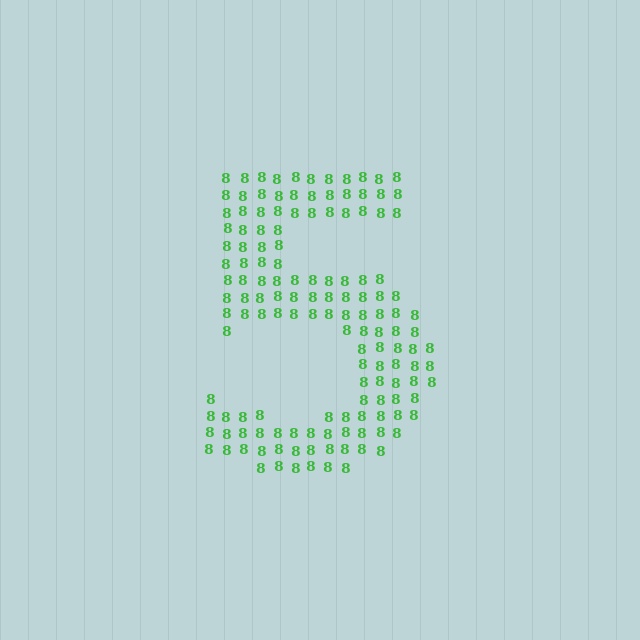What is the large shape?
The large shape is the digit 5.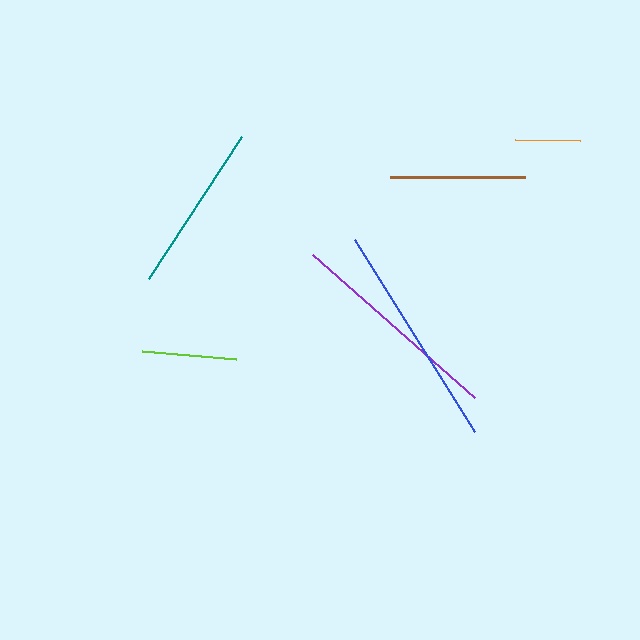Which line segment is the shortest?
The orange line is the shortest at approximately 65 pixels.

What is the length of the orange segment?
The orange segment is approximately 65 pixels long.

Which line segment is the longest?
The blue line is the longest at approximately 227 pixels.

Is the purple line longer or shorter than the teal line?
The purple line is longer than the teal line.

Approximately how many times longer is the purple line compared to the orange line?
The purple line is approximately 3.3 times the length of the orange line.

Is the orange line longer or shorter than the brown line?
The brown line is longer than the orange line.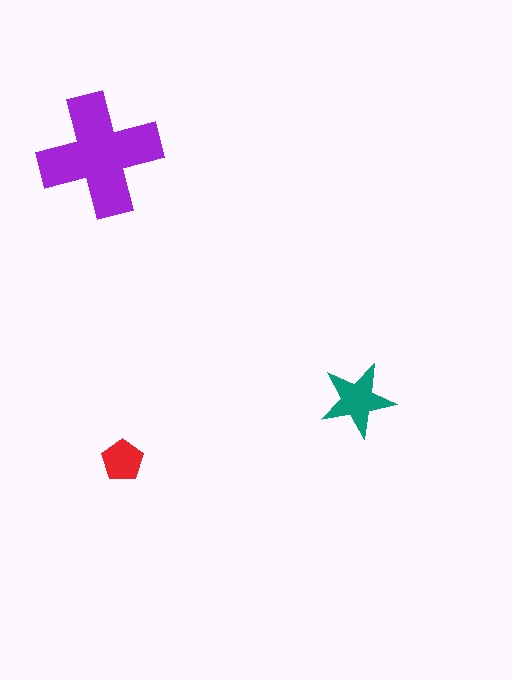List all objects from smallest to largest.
The red pentagon, the teal star, the purple cross.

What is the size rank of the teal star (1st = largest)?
2nd.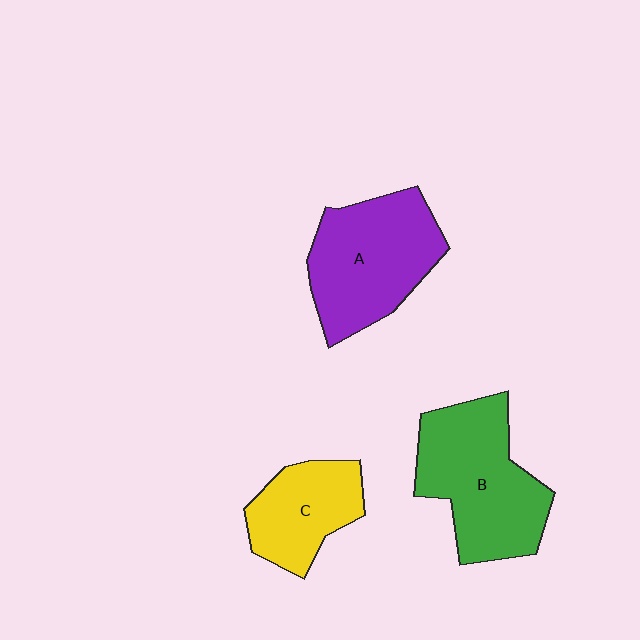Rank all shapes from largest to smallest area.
From largest to smallest: B (green), A (purple), C (yellow).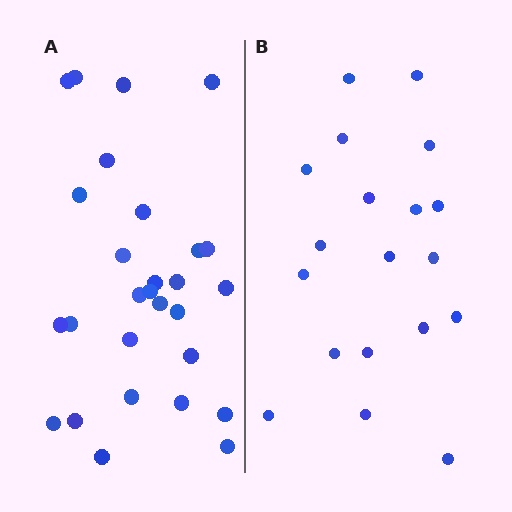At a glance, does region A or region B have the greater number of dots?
Region A (the left region) has more dots.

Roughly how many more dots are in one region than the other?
Region A has roughly 8 or so more dots than region B.